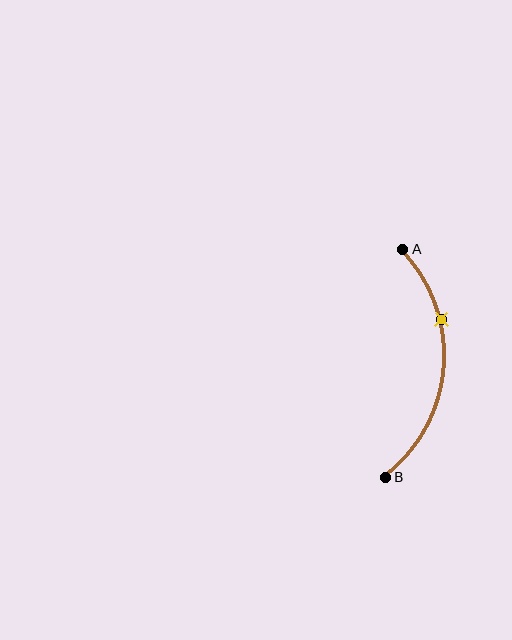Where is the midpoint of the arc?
The arc midpoint is the point on the curve farthest from the straight line joining A and B. It sits to the right of that line.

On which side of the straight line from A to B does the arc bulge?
The arc bulges to the right of the straight line connecting A and B.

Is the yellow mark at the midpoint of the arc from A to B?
No. The yellow mark lies on the arc but is closer to endpoint A. The arc midpoint would be at the point on the curve equidistant along the arc from both A and B.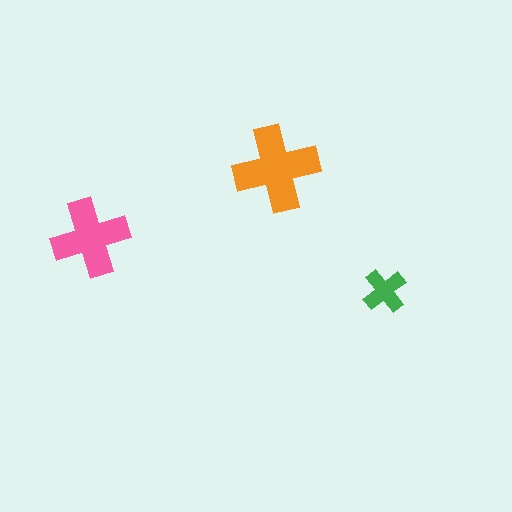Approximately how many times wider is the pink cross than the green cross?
About 2 times wider.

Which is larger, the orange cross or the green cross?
The orange one.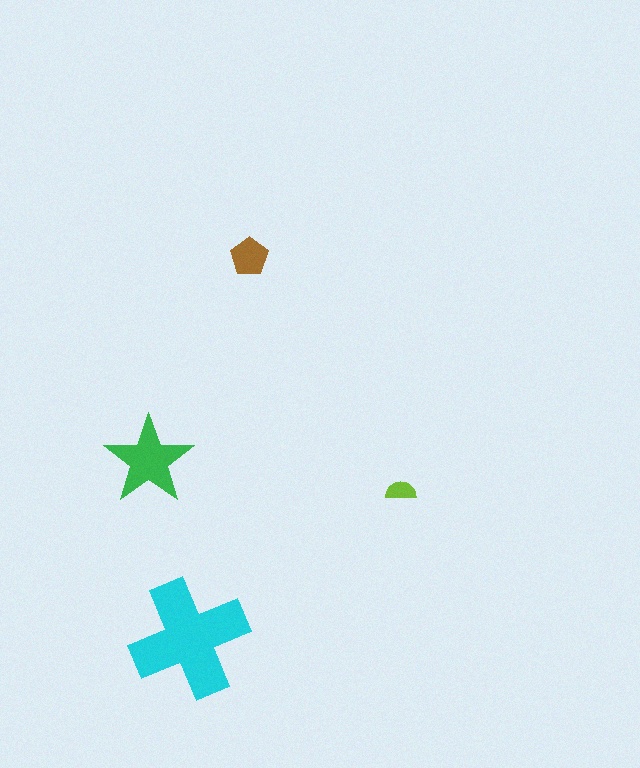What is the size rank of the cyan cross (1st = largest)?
1st.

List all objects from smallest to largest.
The lime semicircle, the brown pentagon, the green star, the cyan cross.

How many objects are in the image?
There are 4 objects in the image.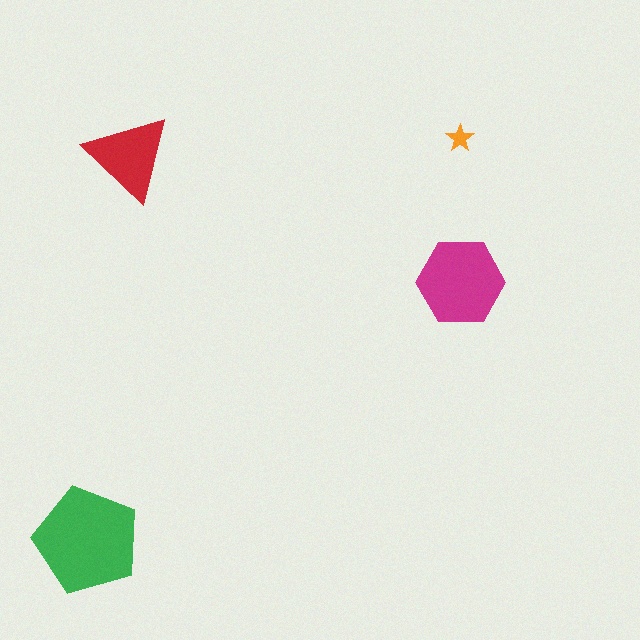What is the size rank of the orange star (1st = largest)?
4th.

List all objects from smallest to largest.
The orange star, the red triangle, the magenta hexagon, the green pentagon.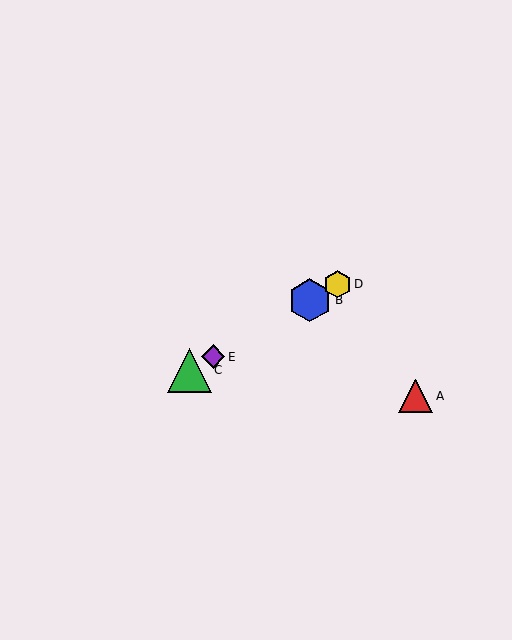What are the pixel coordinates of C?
Object C is at (189, 370).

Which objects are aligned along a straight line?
Objects B, C, D, E are aligned along a straight line.